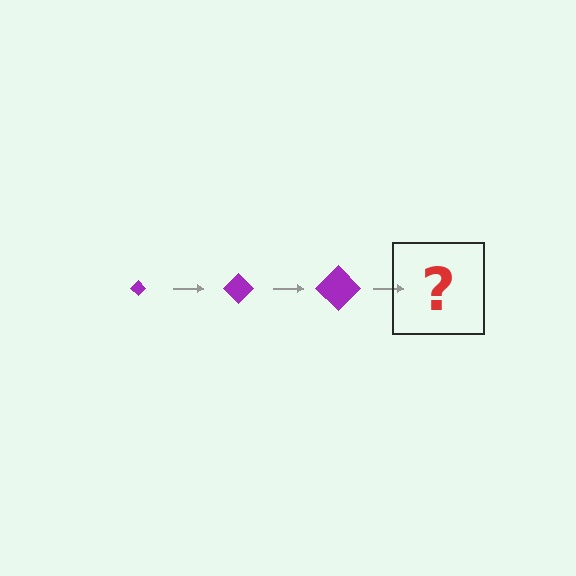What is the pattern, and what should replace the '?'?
The pattern is that the diamond gets progressively larger each step. The '?' should be a purple diamond, larger than the previous one.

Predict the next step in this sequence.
The next step is a purple diamond, larger than the previous one.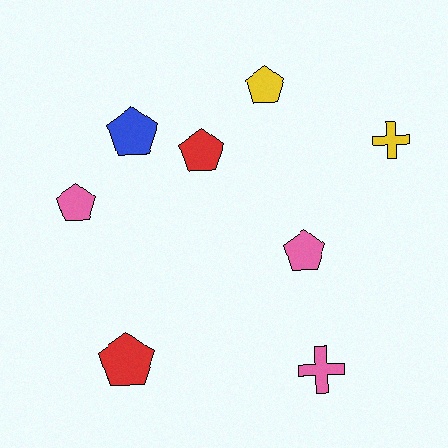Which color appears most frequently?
Pink, with 3 objects.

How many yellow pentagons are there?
There is 1 yellow pentagon.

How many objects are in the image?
There are 8 objects.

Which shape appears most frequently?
Pentagon, with 6 objects.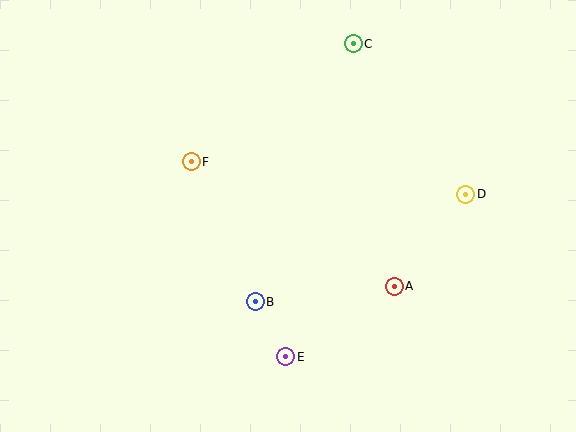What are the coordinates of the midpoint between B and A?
The midpoint between B and A is at (325, 294).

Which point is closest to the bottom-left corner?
Point B is closest to the bottom-left corner.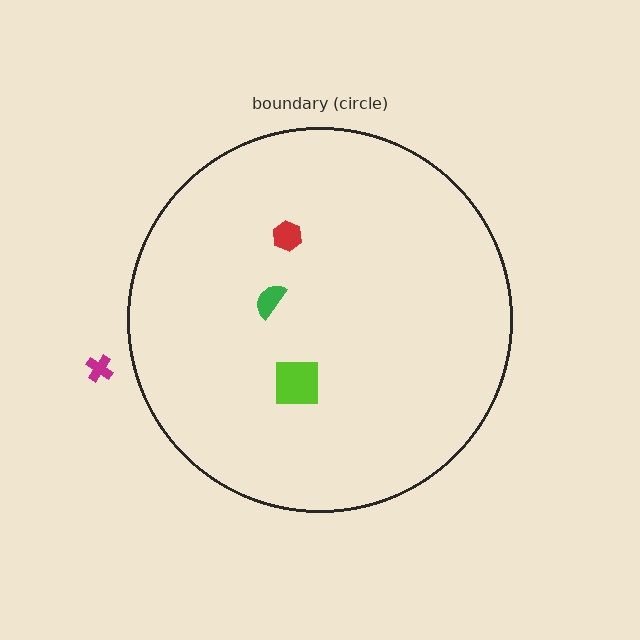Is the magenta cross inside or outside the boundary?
Outside.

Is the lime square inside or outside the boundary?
Inside.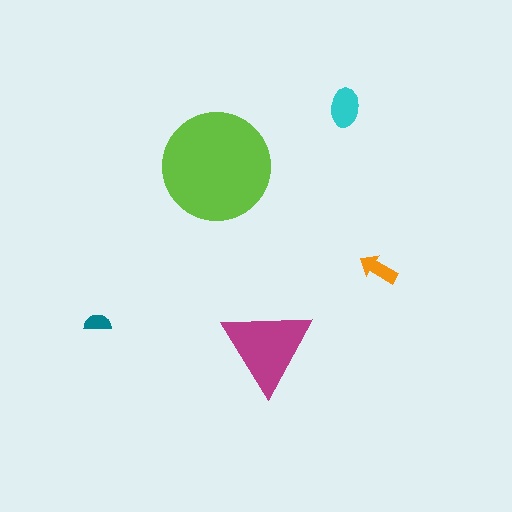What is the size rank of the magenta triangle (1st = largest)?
2nd.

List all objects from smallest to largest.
The teal semicircle, the orange arrow, the cyan ellipse, the magenta triangle, the lime circle.